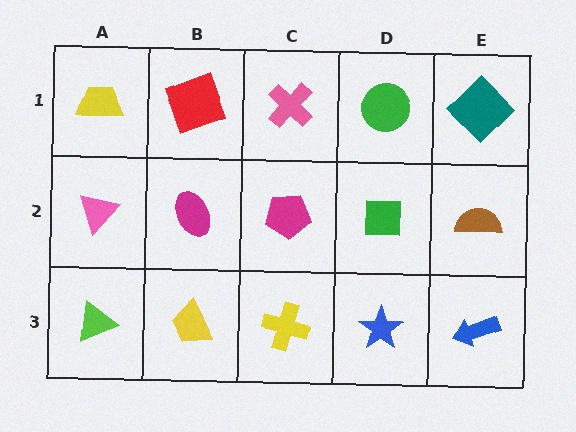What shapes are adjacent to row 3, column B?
A magenta ellipse (row 2, column B), a lime triangle (row 3, column A), a yellow cross (row 3, column C).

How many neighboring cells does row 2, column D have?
4.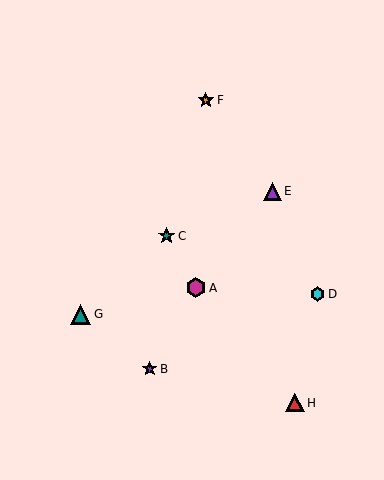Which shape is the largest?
The magenta hexagon (labeled A) is the largest.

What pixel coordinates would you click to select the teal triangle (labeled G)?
Click at (80, 314) to select the teal triangle G.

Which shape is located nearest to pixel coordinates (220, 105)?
The orange star (labeled F) at (206, 100) is nearest to that location.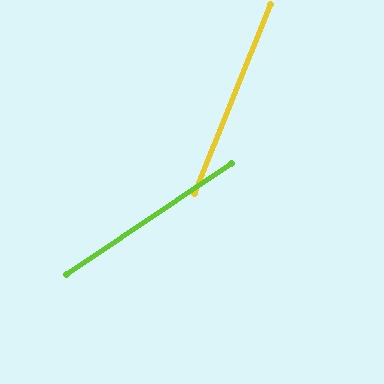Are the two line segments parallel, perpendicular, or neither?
Neither parallel nor perpendicular — they differ by about 34°.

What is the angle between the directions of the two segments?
Approximately 34 degrees.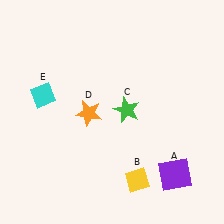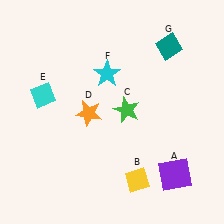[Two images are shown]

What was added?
A cyan star (F), a teal diamond (G) were added in Image 2.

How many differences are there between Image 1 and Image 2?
There are 2 differences between the two images.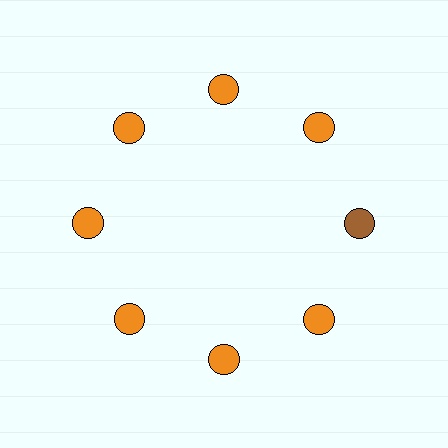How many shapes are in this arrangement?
There are 8 shapes arranged in a ring pattern.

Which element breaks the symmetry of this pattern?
The brown circle at roughly the 3 o'clock position breaks the symmetry. All other shapes are orange circles.